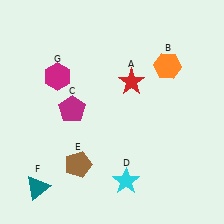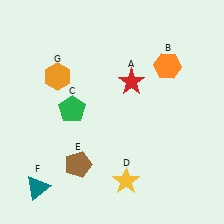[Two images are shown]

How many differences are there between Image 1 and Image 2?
There are 3 differences between the two images.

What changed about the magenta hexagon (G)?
In Image 1, G is magenta. In Image 2, it changed to orange.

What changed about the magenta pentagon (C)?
In Image 1, C is magenta. In Image 2, it changed to green.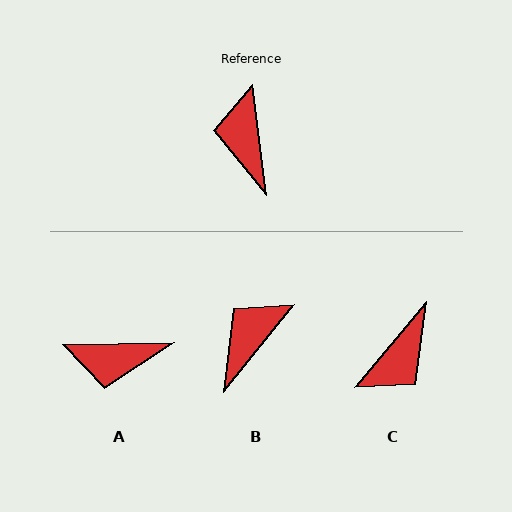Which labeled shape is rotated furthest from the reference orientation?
C, about 133 degrees away.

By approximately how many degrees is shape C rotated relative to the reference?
Approximately 133 degrees counter-clockwise.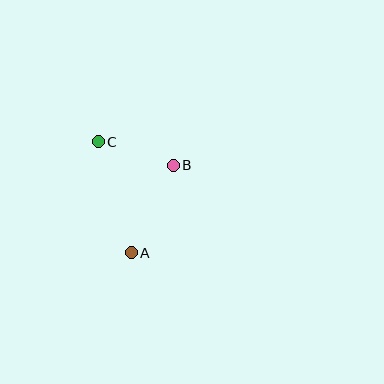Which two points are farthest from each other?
Points A and C are farthest from each other.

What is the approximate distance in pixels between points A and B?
The distance between A and B is approximately 97 pixels.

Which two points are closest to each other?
Points B and C are closest to each other.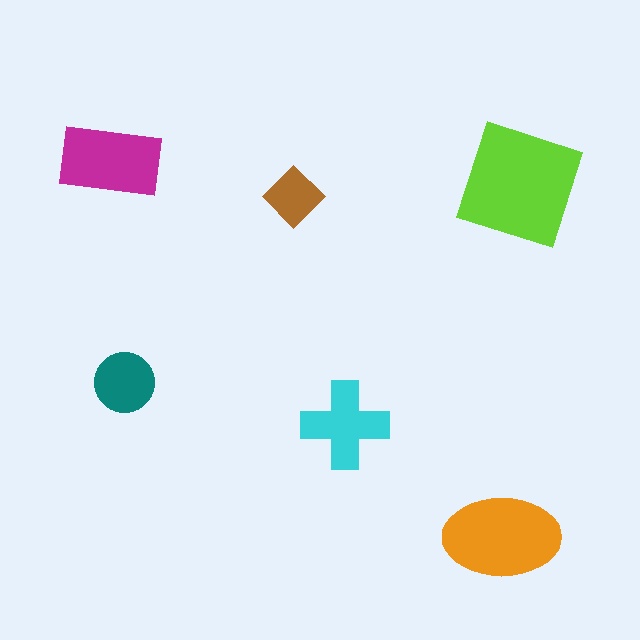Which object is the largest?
The lime square.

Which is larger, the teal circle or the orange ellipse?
The orange ellipse.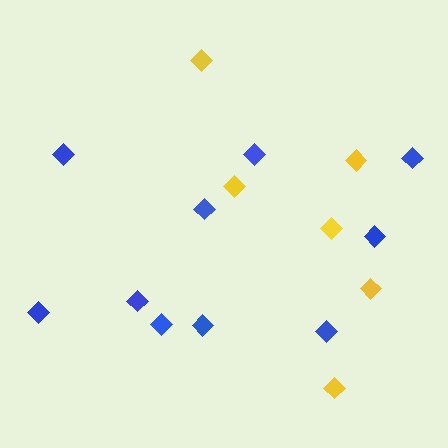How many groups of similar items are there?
There are 2 groups: one group of yellow diamonds (6) and one group of blue diamonds (10).